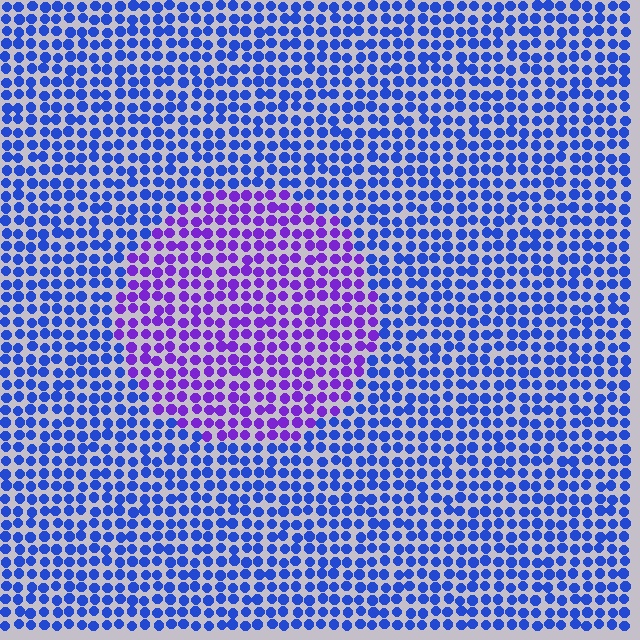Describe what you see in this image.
The image is filled with small blue elements in a uniform arrangement. A circle-shaped region is visible where the elements are tinted to a slightly different hue, forming a subtle color boundary.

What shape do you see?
I see a circle.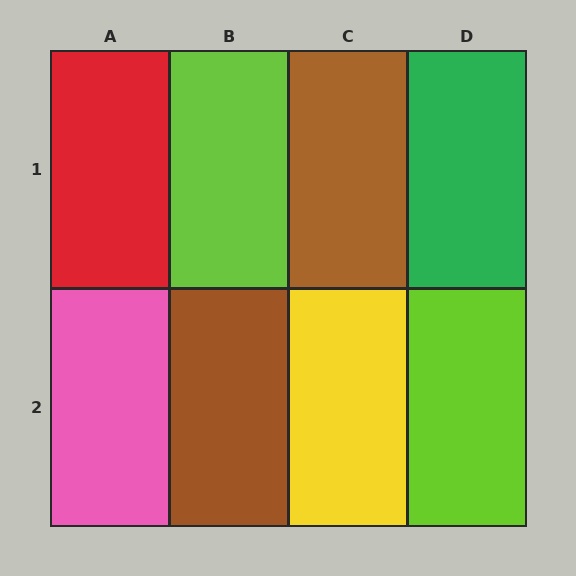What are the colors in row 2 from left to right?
Pink, brown, yellow, lime.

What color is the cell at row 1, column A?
Red.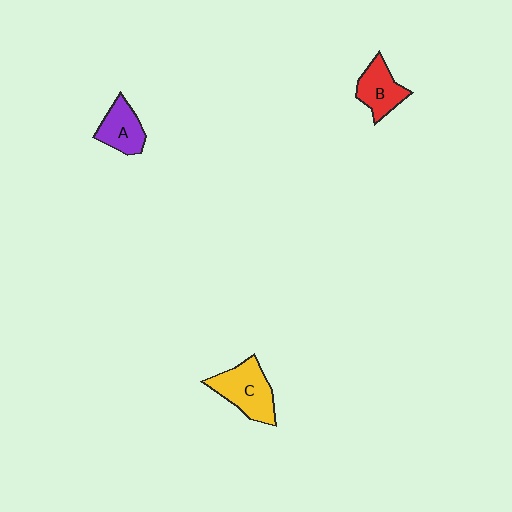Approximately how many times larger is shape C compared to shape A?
Approximately 1.4 times.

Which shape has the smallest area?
Shape A (purple).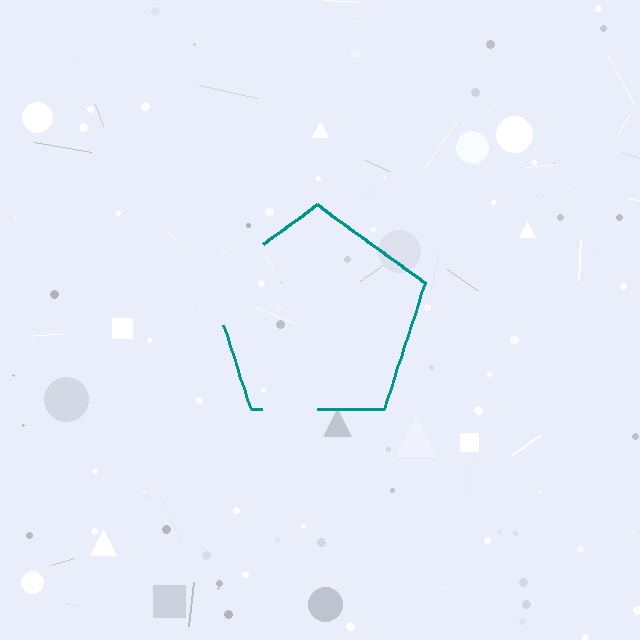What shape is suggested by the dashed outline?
The dashed outline suggests a pentagon.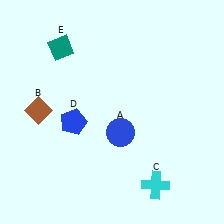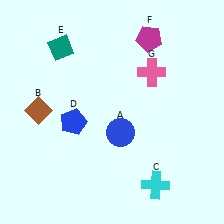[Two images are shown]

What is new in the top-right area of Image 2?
A pink cross (G) was added in the top-right area of Image 2.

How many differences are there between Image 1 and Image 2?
There are 2 differences between the two images.